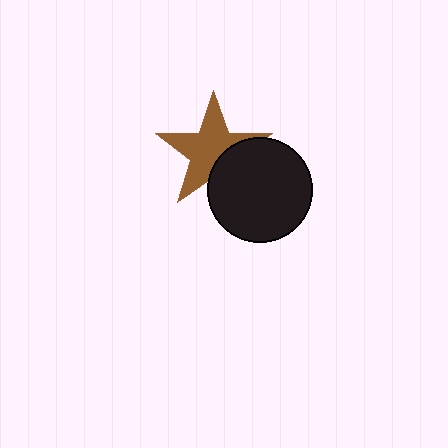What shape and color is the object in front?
The object in front is a black circle.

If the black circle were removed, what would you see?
You would see the complete brown star.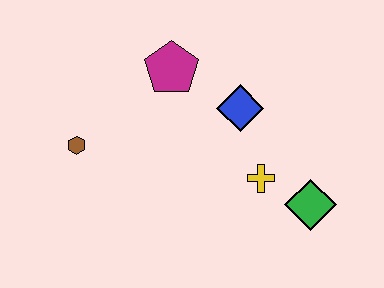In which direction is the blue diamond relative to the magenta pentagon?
The blue diamond is to the right of the magenta pentagon.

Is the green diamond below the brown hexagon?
Yes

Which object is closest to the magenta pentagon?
The blue diamond is closest to the magenta pentagon.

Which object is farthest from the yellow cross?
The brown hexagon is farthest from the yellow cross.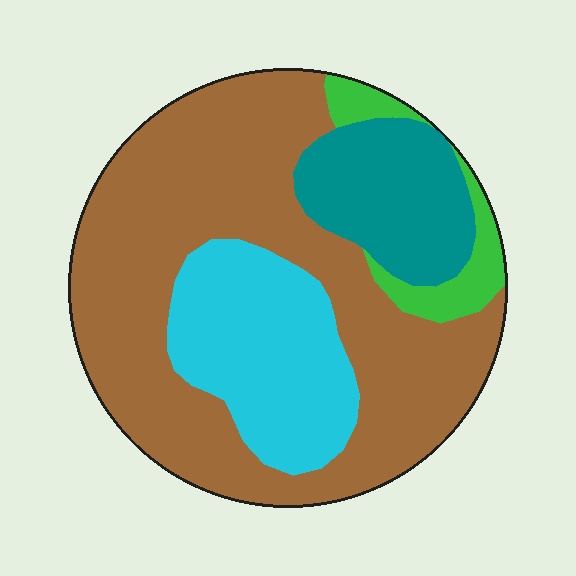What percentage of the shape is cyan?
Cyan covers roughly 20% of the shape.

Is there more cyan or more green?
Cyan.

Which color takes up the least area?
Green, at roughly 5%.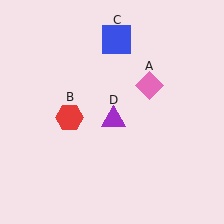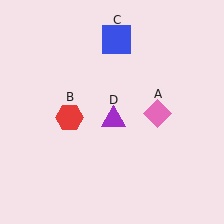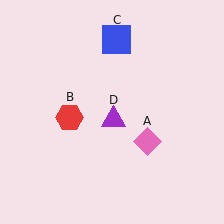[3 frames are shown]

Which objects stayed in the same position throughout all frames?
Red hexagon (object B) and blue square (object C) and purple triangle (object D) remained stationary.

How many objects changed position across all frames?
1 object changed position: pink diamond (object A).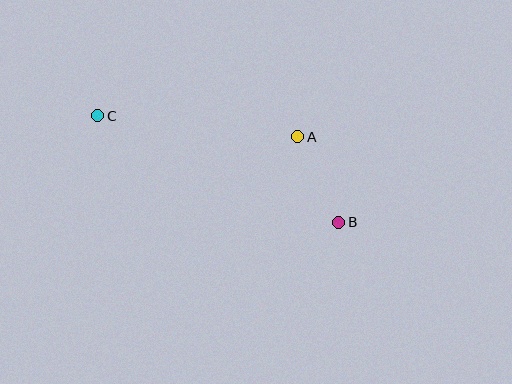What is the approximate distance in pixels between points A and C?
The distance between A and C is approximately 201 pixels.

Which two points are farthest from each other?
Points B and C are farthest from each other.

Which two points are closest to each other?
Points A and B are closest to each other.